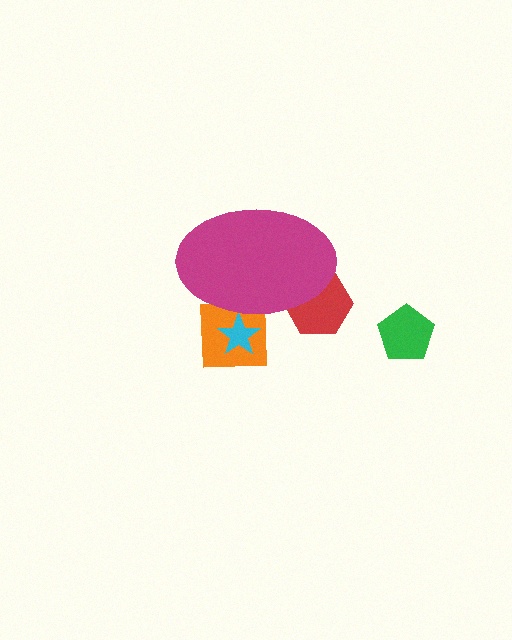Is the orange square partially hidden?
Yes, the orange square is partially hidden behind the magenta ellipse.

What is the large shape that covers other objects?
A magenta ellipse.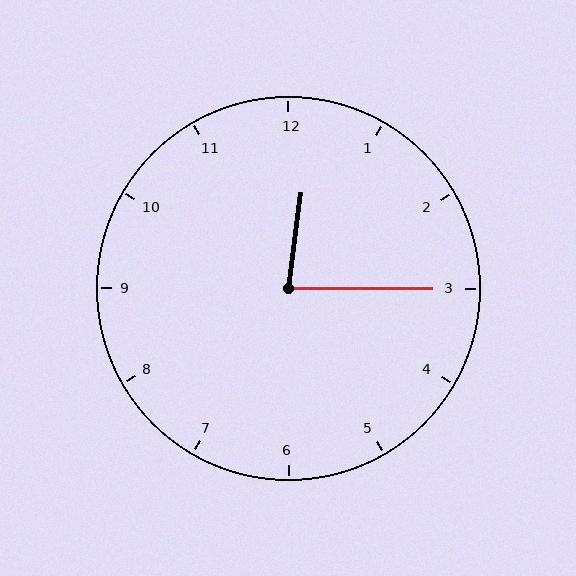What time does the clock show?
12:15.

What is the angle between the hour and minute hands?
Approximately 82 degrees.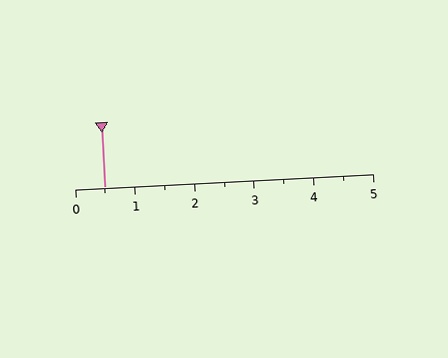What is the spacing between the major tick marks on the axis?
The major ticks are spaced 1 apart.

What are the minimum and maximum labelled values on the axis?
The axis runs from 0 to 5.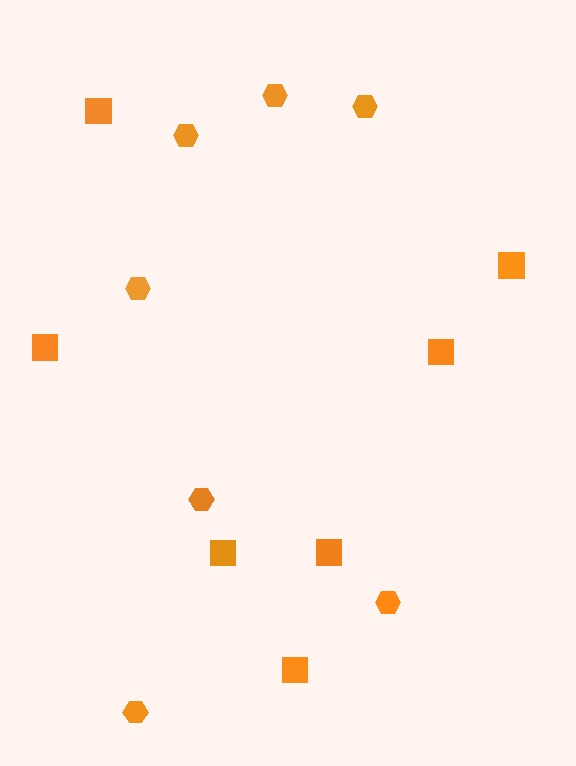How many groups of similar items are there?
There are 2 groups: one group of squares (7) and one group of hexagons (7).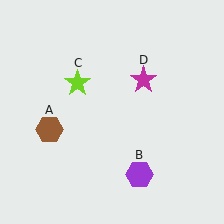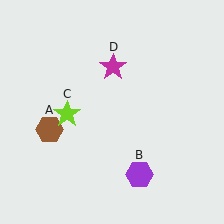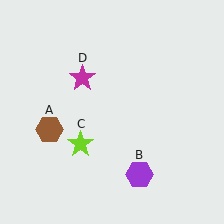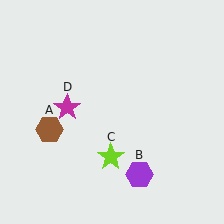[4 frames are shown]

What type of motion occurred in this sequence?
The lime star (object C), magenta star (object D) rotated counterclockwise around the center of the scene.